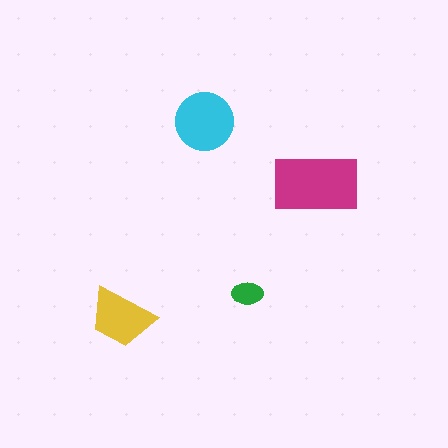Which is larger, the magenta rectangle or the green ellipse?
The magenta rectangle.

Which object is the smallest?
The green ellipse.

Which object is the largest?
The magenta rectangle.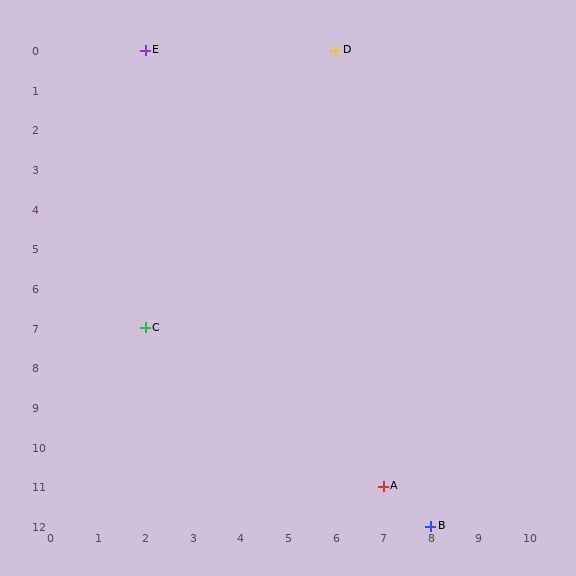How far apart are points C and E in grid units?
Points C and E are 7 rows apart.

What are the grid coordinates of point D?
Point D is at grid coordinates (6, 0).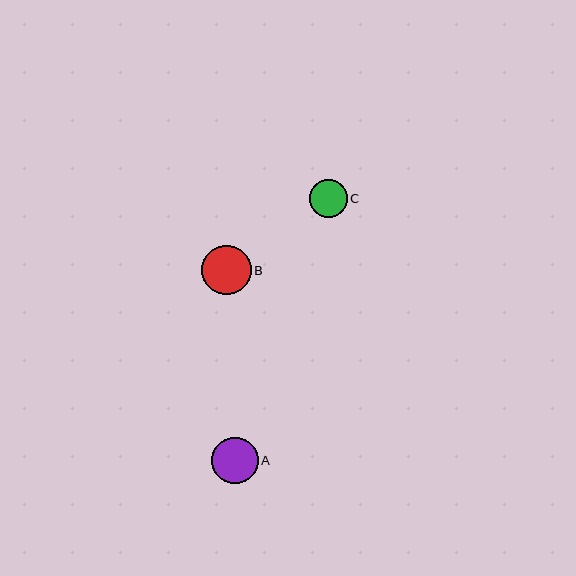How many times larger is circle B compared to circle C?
Circle B is approximately 1.3 times the size of circle C.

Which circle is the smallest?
Circle C is the smallest with a size of approximately 38 pixels.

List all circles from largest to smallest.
From largest to smallest: B, A, C.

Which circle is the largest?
Circle B is the largest with a size of approximately 50 pixels.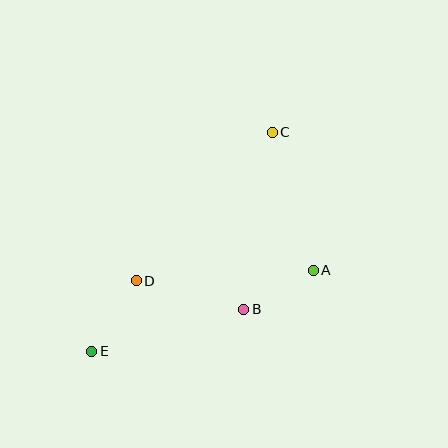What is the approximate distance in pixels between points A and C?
The distance between A and C is approximately 144 pixels.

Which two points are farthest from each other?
Points C and E are farthest from each other.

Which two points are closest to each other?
Points A and B are closest to each other.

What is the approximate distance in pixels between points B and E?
The distance between B and E is approximately 158 pixels.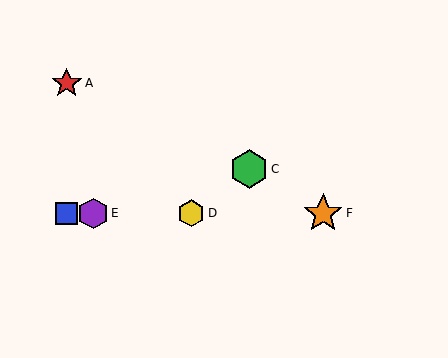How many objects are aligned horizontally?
4 objects (B, D, E, F) are aligned horizontally.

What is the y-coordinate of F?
Object F is at y≈213.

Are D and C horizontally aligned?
No, D is at y≈213 and C is at y≈169.